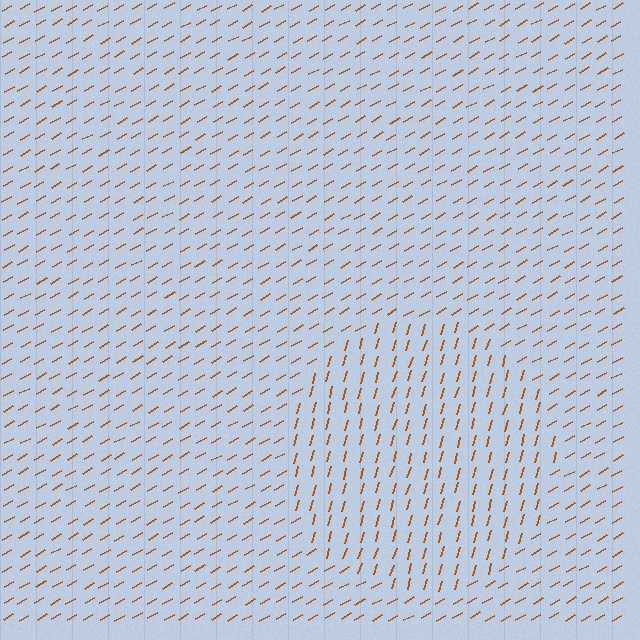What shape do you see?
I see a circle.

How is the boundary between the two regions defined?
The boundary is defined purely by a change in line orientation (approximately 45 degrees difference). All lines are the same color and thickness.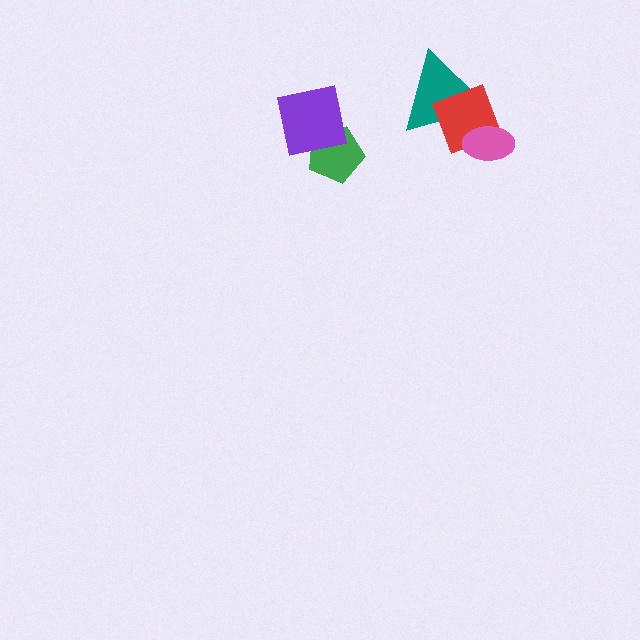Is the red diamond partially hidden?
Yes, it is partially covered by another shape.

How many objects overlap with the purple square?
1 object overlaps with the purple square.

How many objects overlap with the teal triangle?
2 objects overlap with the teal triangle.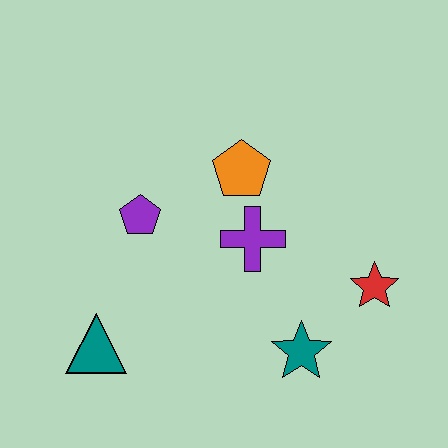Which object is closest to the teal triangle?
The purple pentagon is closest to the teal triangle.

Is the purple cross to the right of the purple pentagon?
Yes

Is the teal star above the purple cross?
No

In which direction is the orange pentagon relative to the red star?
The orange pentagon is to the left of the red star.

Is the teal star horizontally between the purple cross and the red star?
Yes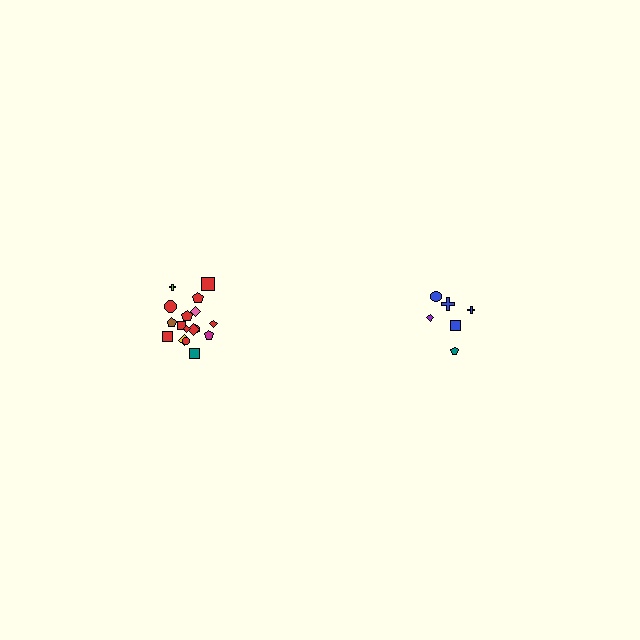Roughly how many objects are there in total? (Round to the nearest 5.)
Roughly 25 objects in total.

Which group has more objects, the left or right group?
The left group.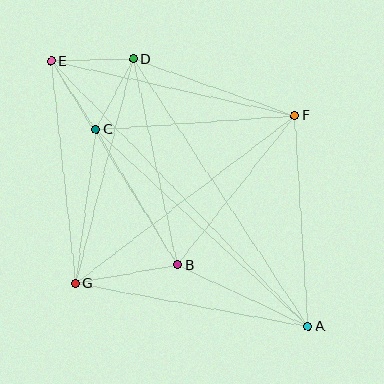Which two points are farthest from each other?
Points A and E are farthest from each other.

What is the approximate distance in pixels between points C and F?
The distance between C and F is approximately 199 pixels.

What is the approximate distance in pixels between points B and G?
The distance between B and G is approximately 104 pixels.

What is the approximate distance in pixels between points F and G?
The distance between F and G is approximately 276 pixels.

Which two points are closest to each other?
Points C and D are closest to each other.